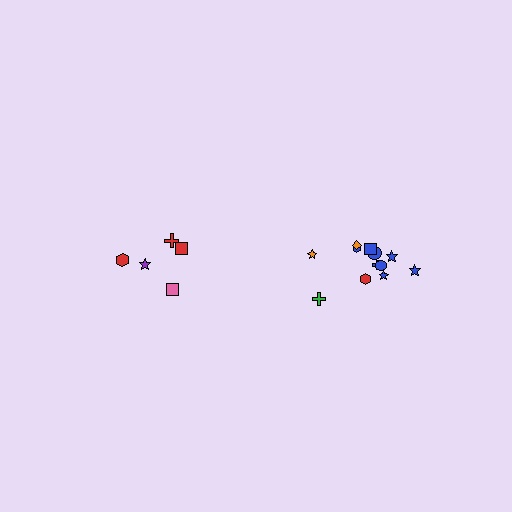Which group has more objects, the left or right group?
The right group.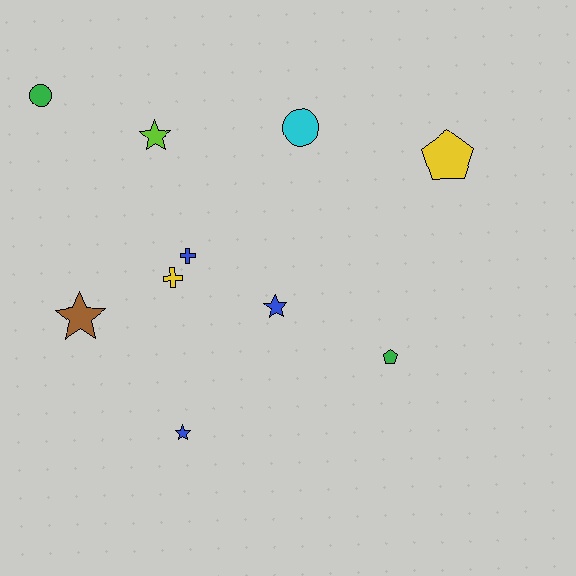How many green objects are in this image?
There are 2 green objects.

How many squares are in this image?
There are no squares.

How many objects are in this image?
There are 10 objects.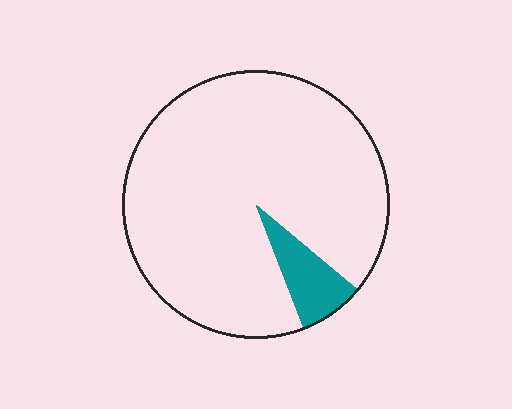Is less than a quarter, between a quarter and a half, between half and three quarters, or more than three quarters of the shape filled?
Less than a quarter.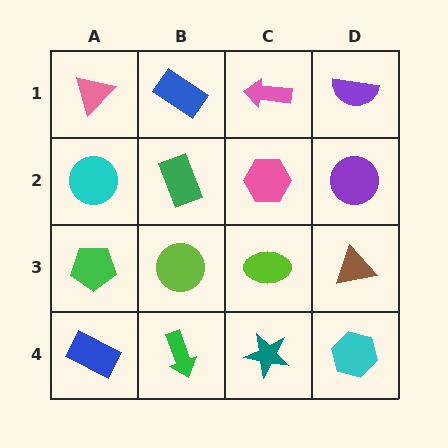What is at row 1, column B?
A blue rectangle.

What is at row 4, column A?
A blue rectangle.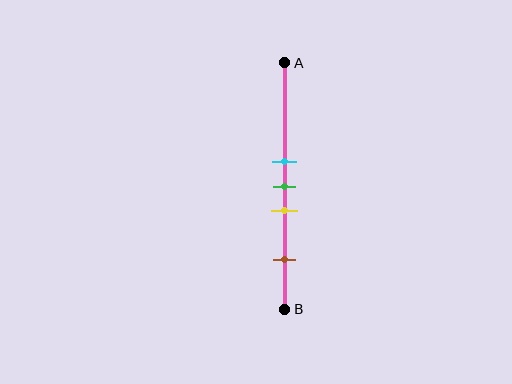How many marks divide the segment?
There are 4 marks dividing the segment.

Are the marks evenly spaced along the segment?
No, the marks are not evenly spaced.